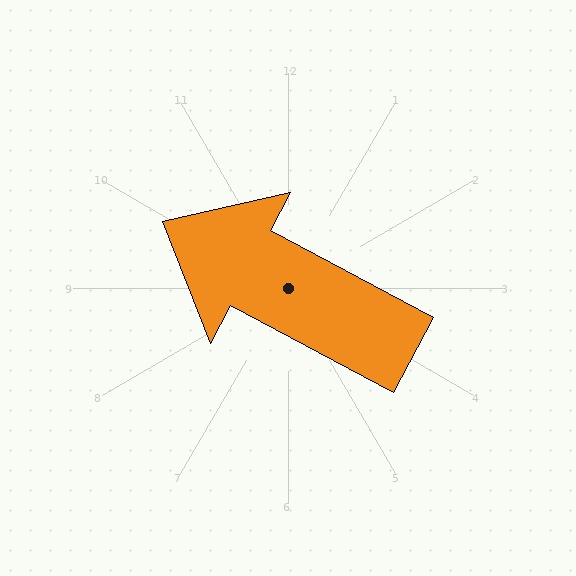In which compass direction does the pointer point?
Northwest.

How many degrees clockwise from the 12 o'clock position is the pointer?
Approximately 298 degrees.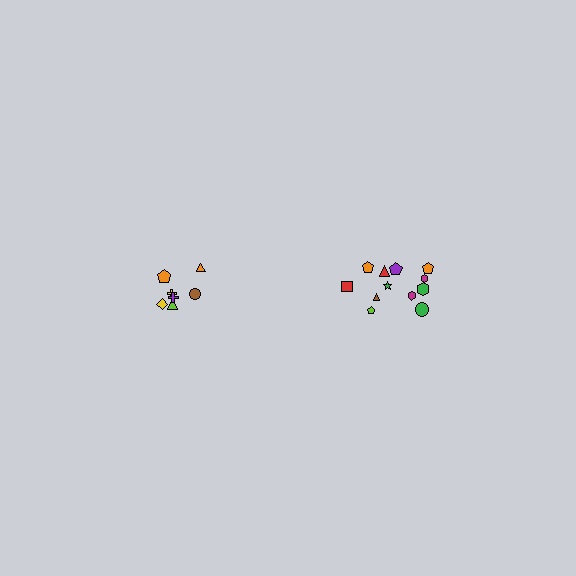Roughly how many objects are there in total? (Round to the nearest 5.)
Roughly 20 objects in total.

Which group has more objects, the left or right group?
The right group.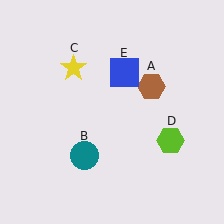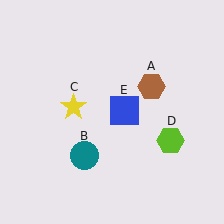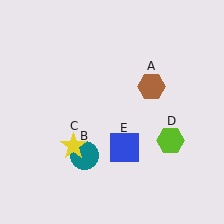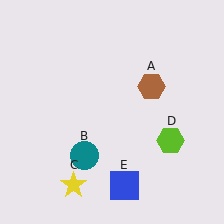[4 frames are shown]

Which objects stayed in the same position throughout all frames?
Brown hexagon (object A) and teal circle (object B) and lime hexagon (object D) remained stationary.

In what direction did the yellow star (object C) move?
The yellow star (object C) moved down.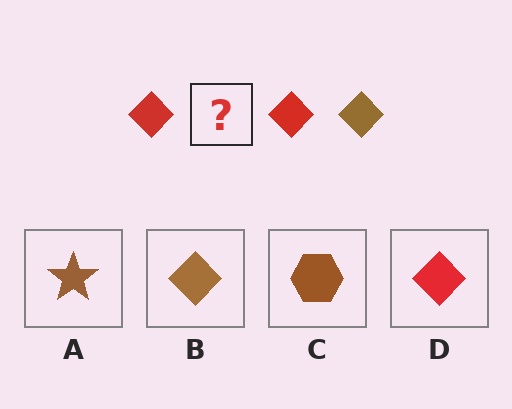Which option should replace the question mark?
Option B.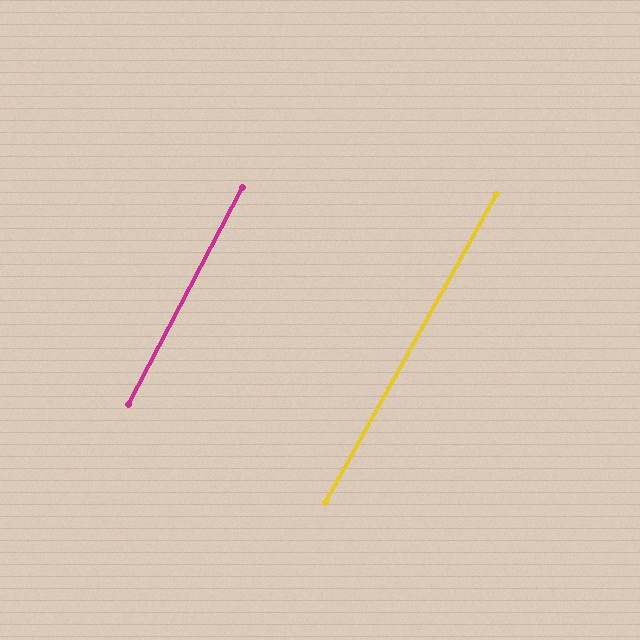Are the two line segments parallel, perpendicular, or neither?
Parallel — their directions differ by only 1.2°.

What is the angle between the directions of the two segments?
Approximately 1 degree.